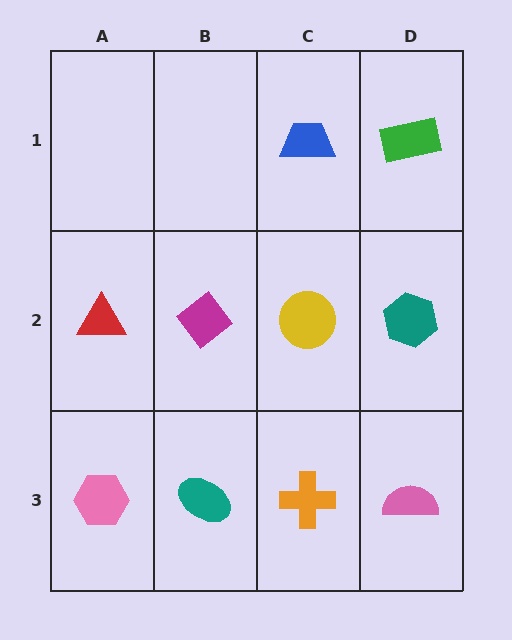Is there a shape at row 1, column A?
No, that cell is empty.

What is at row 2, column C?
A yellow circle.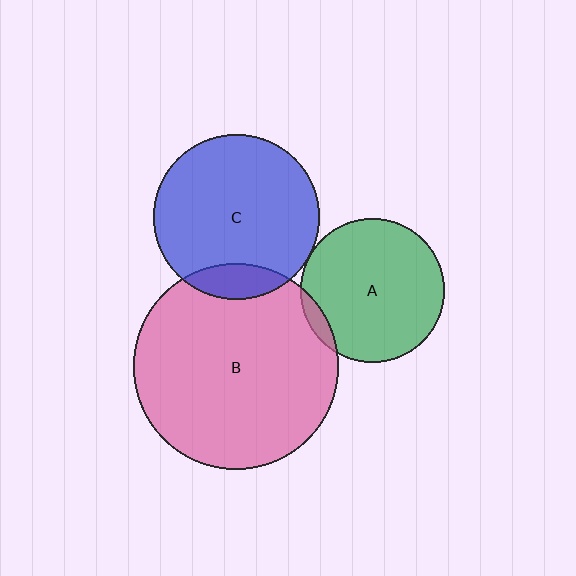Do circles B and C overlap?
Yes.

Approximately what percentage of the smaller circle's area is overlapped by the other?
Approximately 10%.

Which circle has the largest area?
Circle B (pink).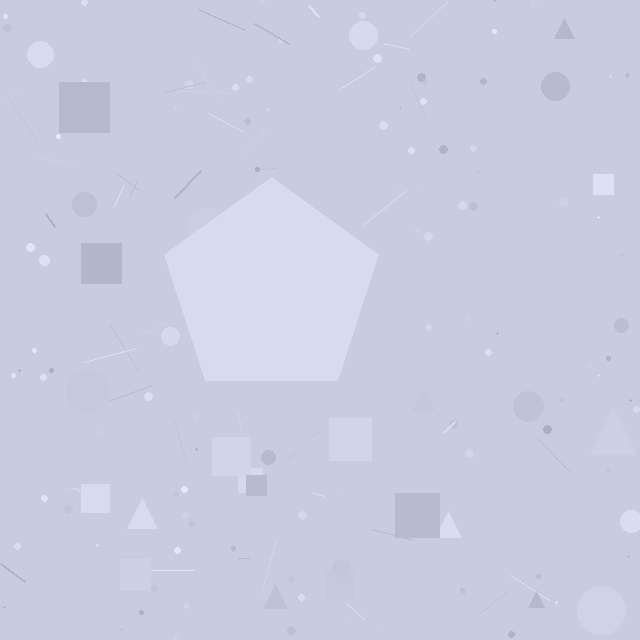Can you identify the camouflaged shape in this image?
The camouflaged shape is a pentagon.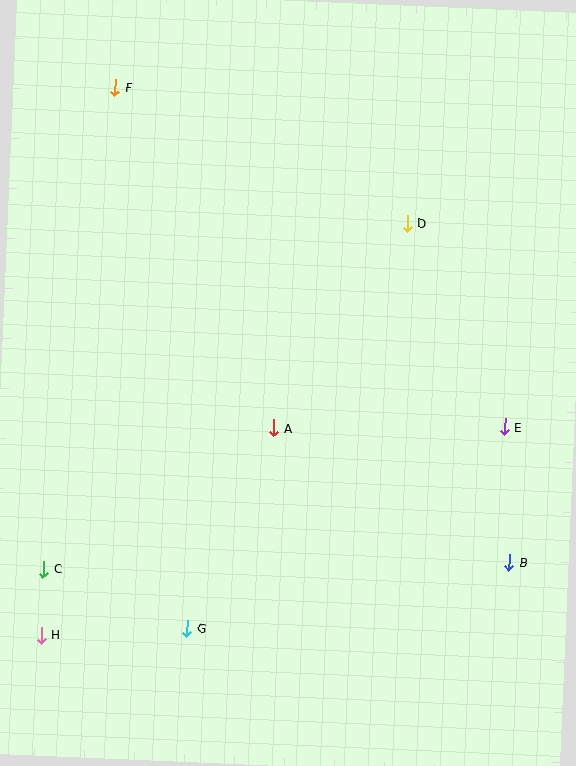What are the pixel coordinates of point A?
Point A is at (274, 428).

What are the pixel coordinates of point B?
Point B is at (509, 562).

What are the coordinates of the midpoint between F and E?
The midpoint between F and E is at (310, 257).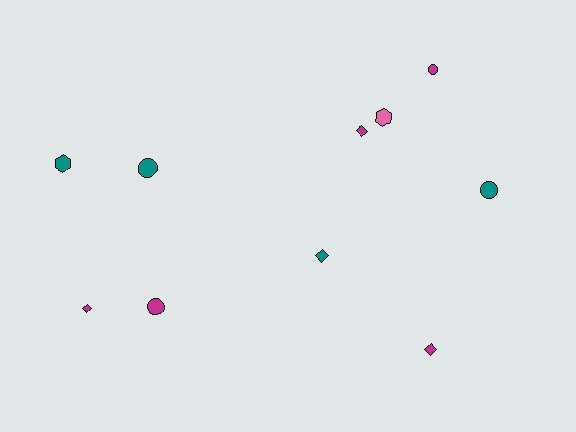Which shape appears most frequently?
Diamond, with 4 objects.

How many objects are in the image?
There are 10 objects.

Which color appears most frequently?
Magenta, with 5 objects.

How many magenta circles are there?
There are 2 magenta circles.